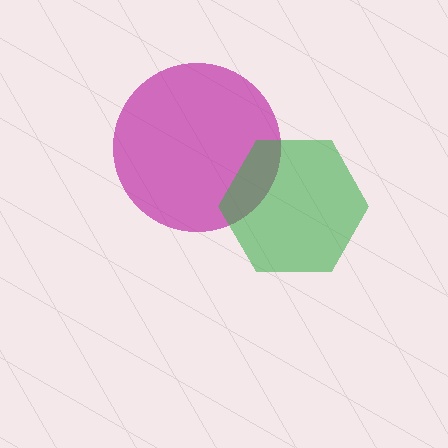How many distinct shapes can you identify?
There are 2 distinct shapes: a magenta circle, a green hexagon.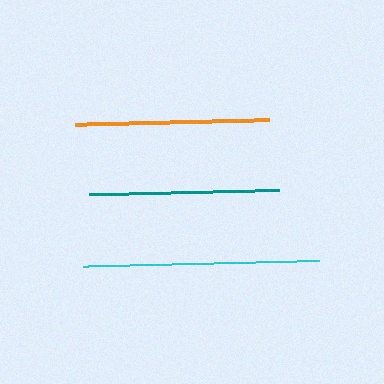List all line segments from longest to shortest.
From longest to shortest: cyan, orange, teal.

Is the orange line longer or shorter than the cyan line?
The cyan line is longer than the orange line.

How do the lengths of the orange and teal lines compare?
The orange and teal lines are approximately the same length.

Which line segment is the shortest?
The teal line is the shortest at approximately 189 pixels.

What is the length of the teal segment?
The teal segment is approximately 189 pixels long.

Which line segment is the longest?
The cyan line is the longest at approximately 236 pixels.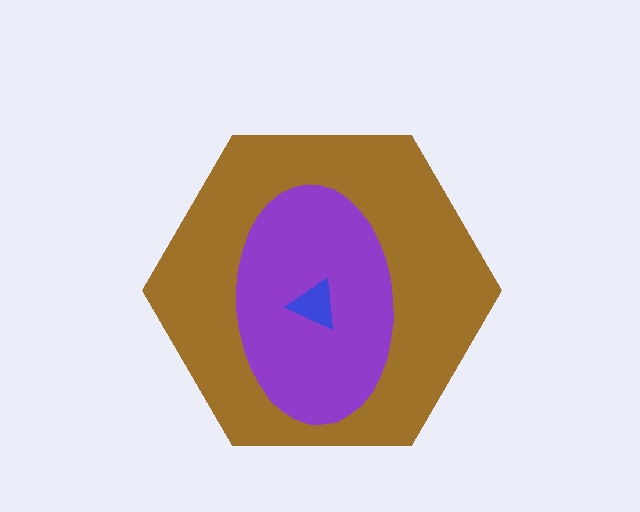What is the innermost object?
The blue triangle.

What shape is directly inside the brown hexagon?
The purple ellipse.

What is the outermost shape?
The brown hexagon.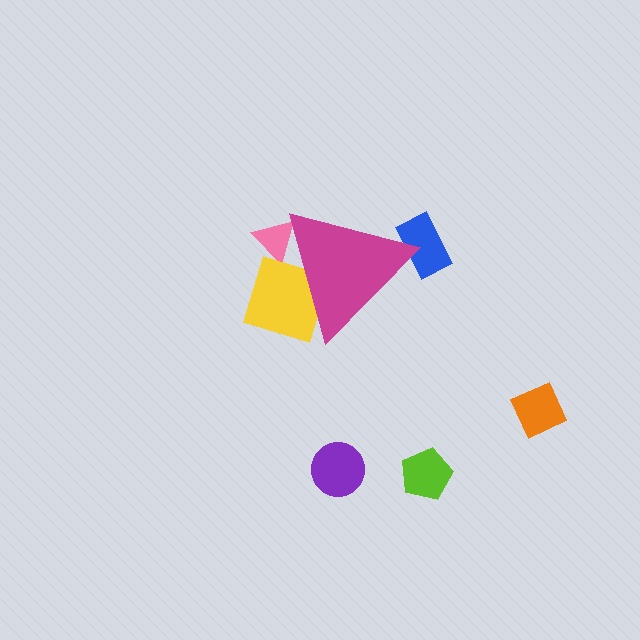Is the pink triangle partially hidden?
Yes, the pink triangle is partially hidden behind the magenta triangle.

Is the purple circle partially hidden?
No, the purple circle is fully visible.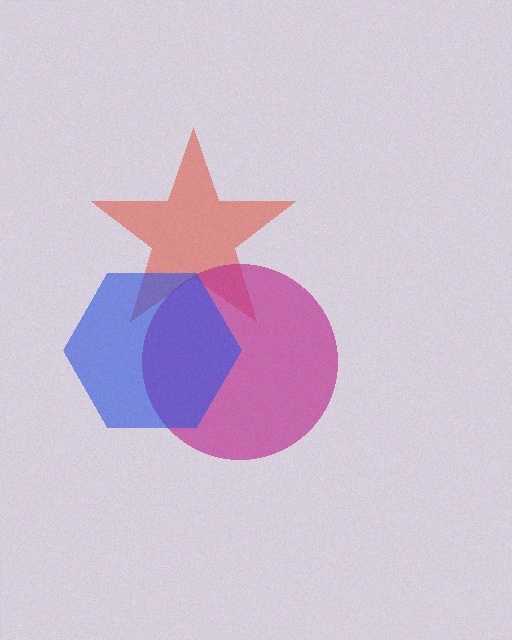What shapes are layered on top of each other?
The layered shapes are: a red star, a magenta circle, a blue hexagon.